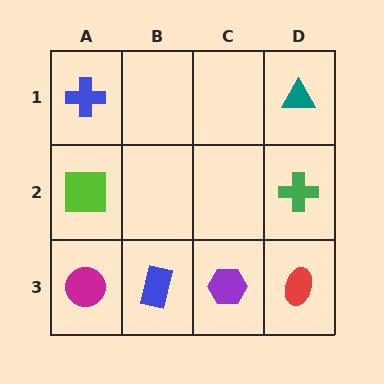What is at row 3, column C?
A purple hexagon.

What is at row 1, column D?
A teal triangle.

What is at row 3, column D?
A red ellipse.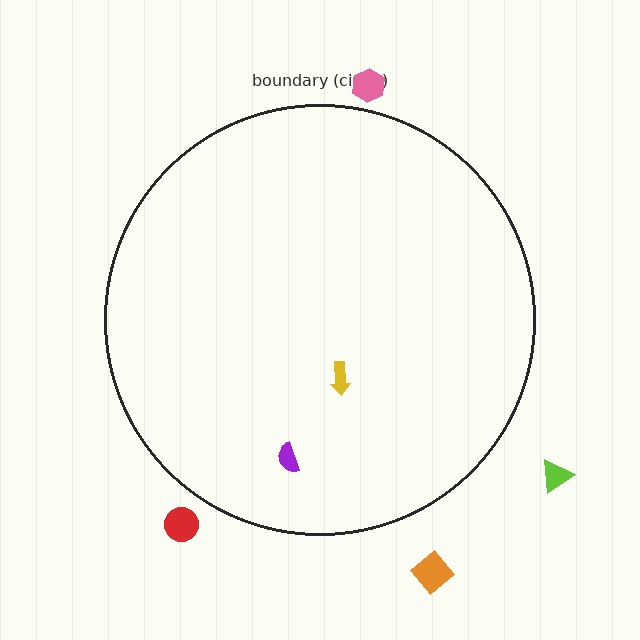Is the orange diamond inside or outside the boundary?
Outside.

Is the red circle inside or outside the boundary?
Outside.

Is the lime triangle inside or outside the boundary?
Outside.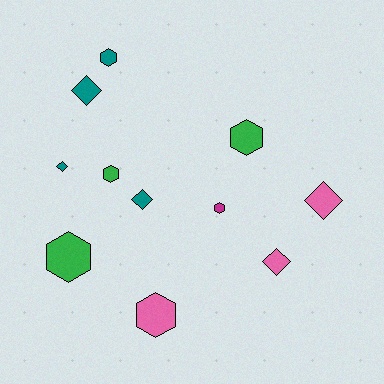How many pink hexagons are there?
There is 1 pink hexagon.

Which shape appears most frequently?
Hexagon, with 6 objects.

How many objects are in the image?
There are 11 objects.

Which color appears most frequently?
Teal, with 4 objects.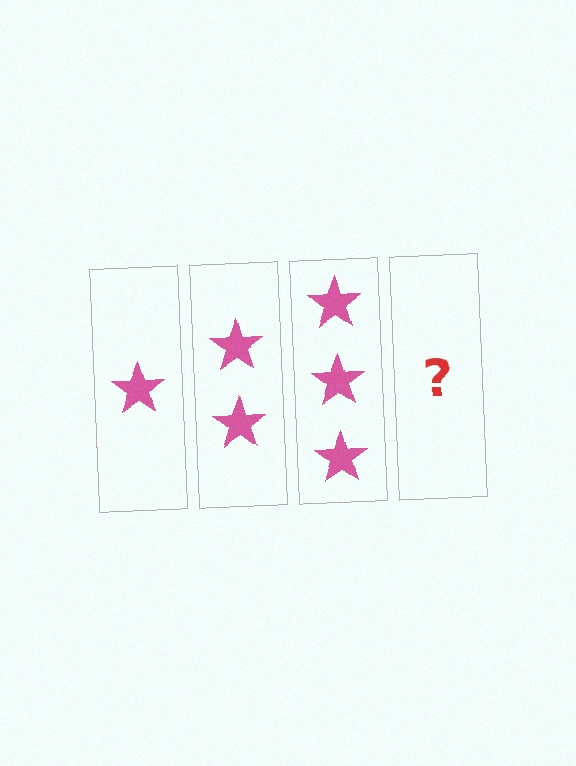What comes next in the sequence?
The next element should be 4 stars.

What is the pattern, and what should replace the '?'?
The pattern is that each step adds one more star. The '?' should be 4 stars.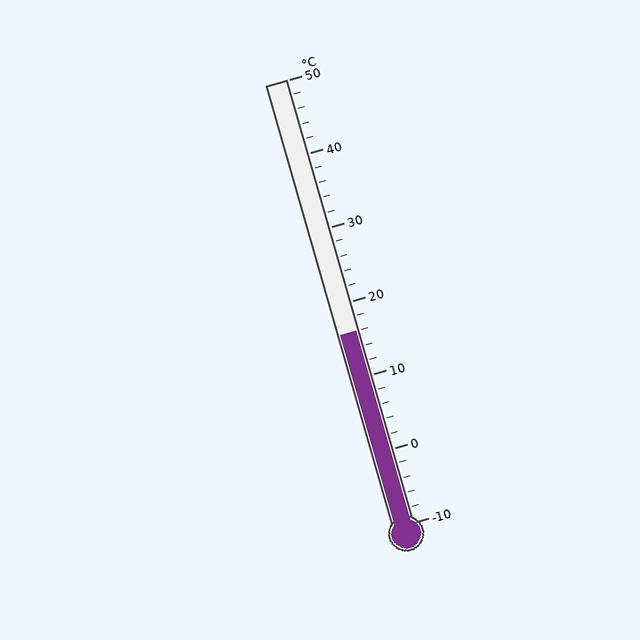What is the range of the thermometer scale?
The thermometer scale ranges from -10°C to 50°C.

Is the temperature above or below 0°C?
The temperature is above 0°C.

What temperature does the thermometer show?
The thermometer shows approximately 16°C.